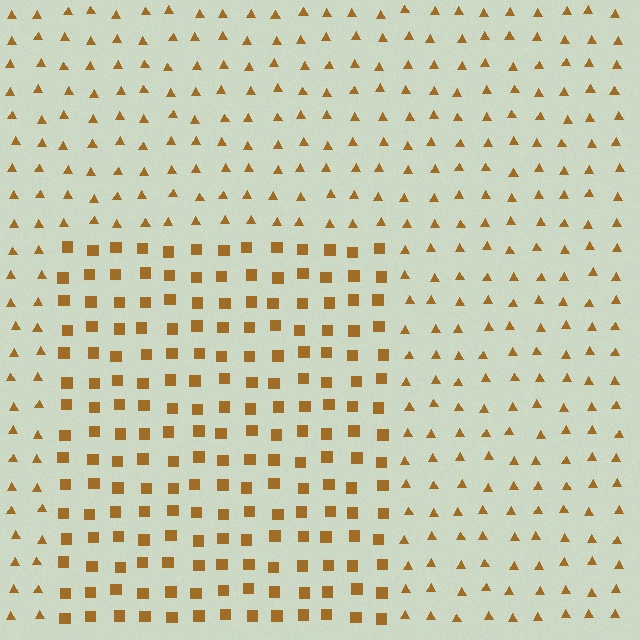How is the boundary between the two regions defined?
The boundary is defined by a change in element shape: squares inside vs. triangles outside. All elements share the same color and spacing.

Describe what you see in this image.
The image is filled with small brown elements arranged in a uniform grid. A rectangle-shaped region contains squares, while the surrounding area contains triangles. The boundary is defined purely by the change in element shape.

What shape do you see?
I see a rectangle.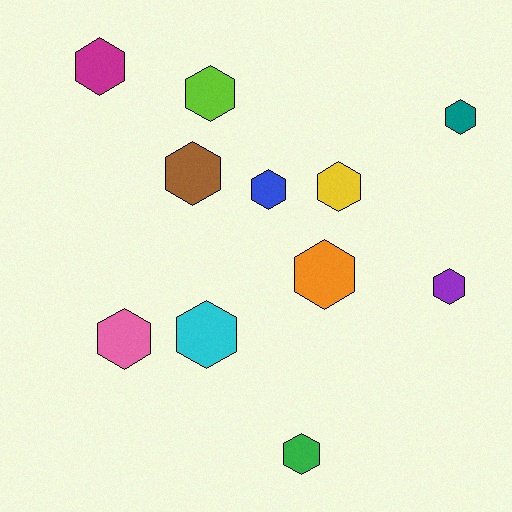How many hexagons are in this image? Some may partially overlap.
There are 11 hexagons.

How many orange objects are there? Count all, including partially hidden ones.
There is 1 orange object.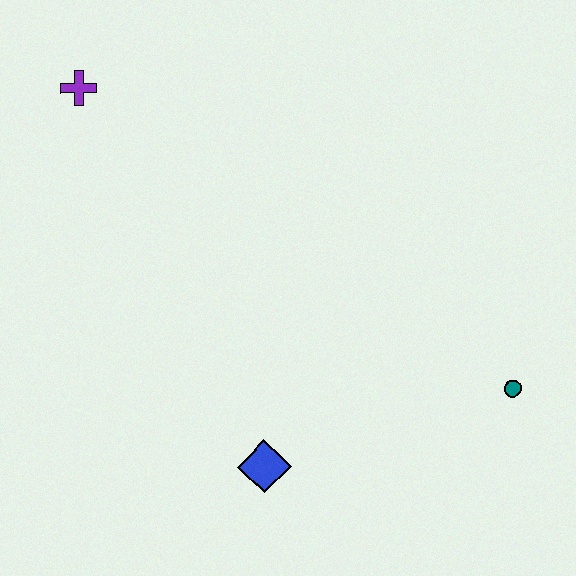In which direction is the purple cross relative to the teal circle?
The purple cross is to the left of the teal circle.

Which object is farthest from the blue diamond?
The purple cross is farthest from the blue diamond.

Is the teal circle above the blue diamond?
Yes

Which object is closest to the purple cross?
The blue diamond is closest to the purple cross.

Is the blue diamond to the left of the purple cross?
No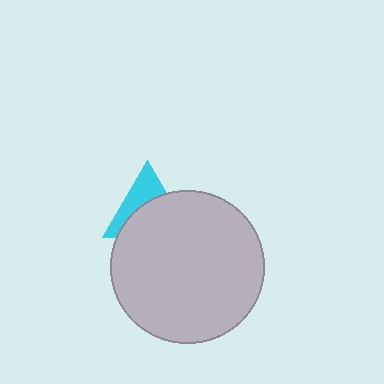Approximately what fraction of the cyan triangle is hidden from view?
Roughly 59% of the cyan triangle is hidden behind the light gray circle.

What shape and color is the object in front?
The object in front is a light gray circle.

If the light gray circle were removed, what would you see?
You would see the complete cyan triangle.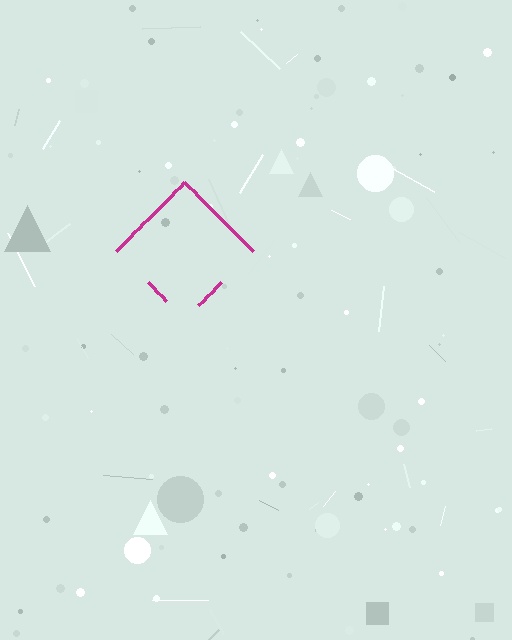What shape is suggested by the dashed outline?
The dashed outline suggests a diamond.